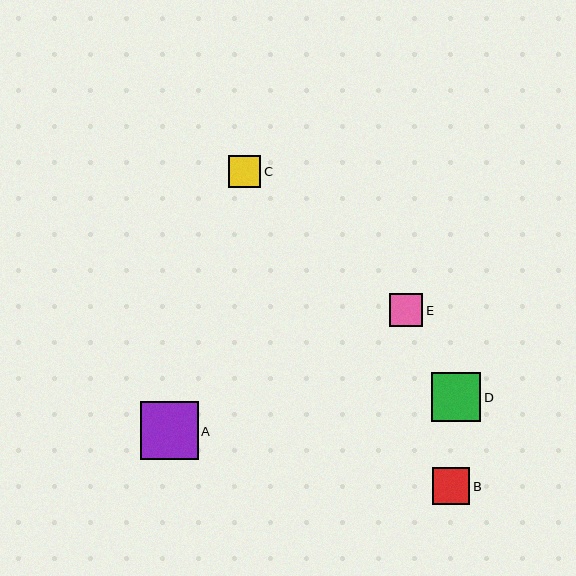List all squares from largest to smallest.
From largest to smallest: A, D, B, E, C.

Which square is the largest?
Square A is the largest with a size of approximately 58 pixels.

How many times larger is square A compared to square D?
Square A is approximately 1.2 times the size of square D.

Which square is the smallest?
Square C is the smallest with a size of approximately 33 pixels.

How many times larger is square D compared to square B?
Square D is approximately 1.3 times the size of square B.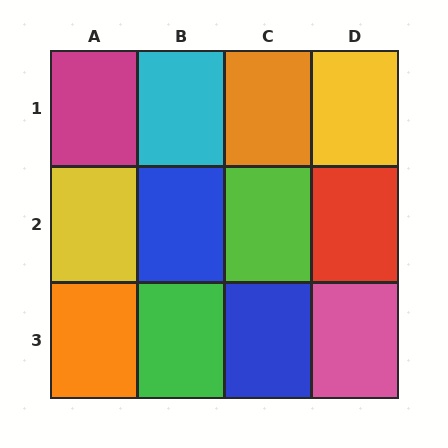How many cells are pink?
1 cell is pink.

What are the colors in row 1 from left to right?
Magenta, cyan, orange, yellow.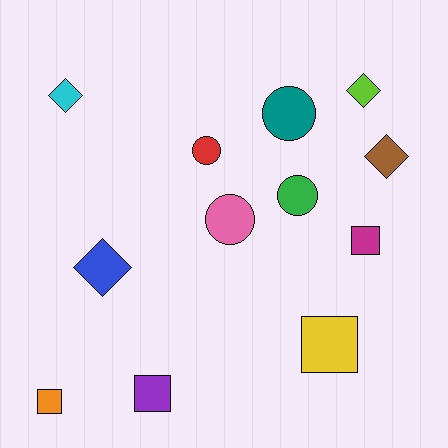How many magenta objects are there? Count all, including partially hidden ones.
There is 1 magenta object.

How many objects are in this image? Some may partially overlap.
There are 12 objects.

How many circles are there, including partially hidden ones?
There are 4 circles.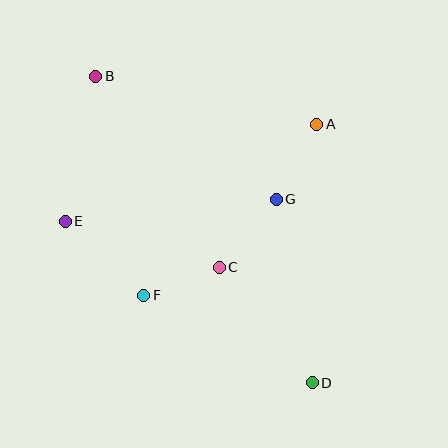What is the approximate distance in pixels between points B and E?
The distance between B and E is approximately 148 pixels.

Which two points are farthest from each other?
Points B and D are farthest from each other.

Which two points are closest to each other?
Points C and F are closest to each other.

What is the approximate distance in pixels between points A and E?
The distance between A and E is approximately 270 pixels.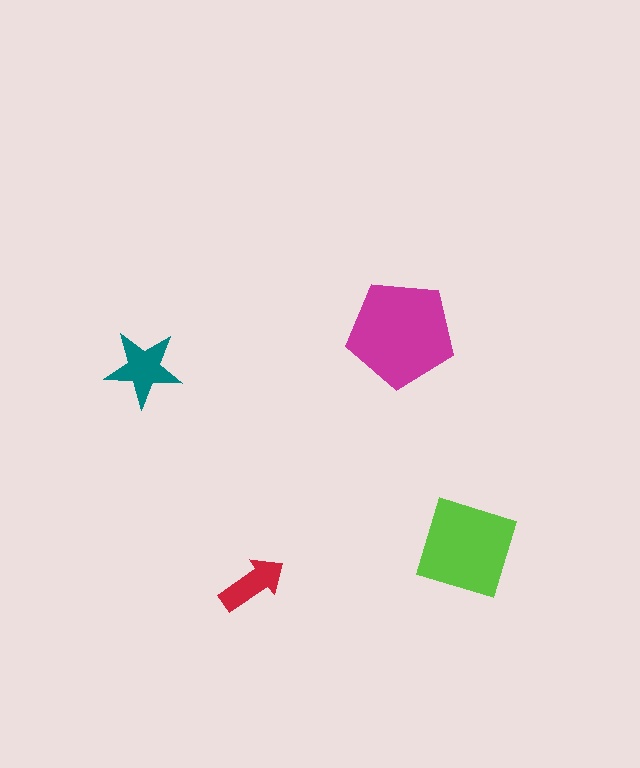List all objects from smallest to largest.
The red arrow, the teal star, the lime diamond, the magenta pentagon.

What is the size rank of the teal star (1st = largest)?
3rd.